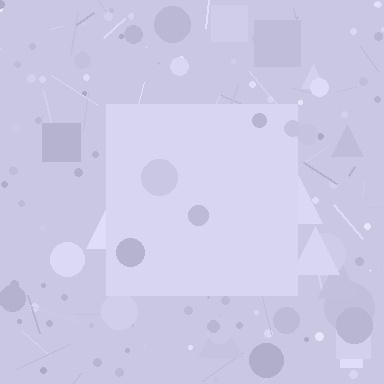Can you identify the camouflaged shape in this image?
The camouflaged shape is a square.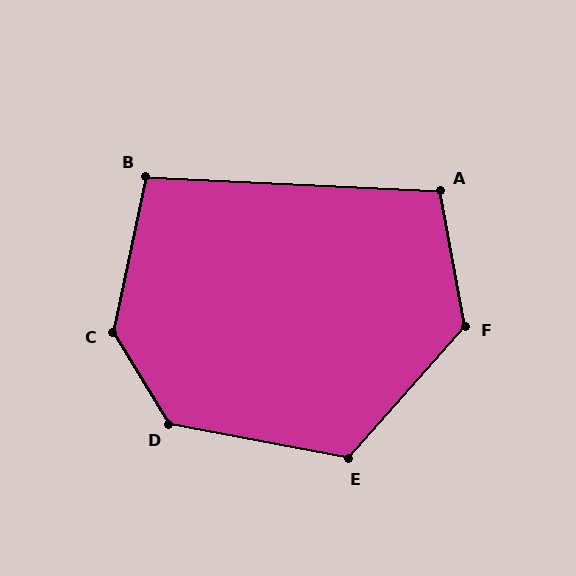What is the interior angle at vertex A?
Approximately 103 degrees (obtuse).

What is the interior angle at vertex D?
Approximately 132 degrees (obtuse).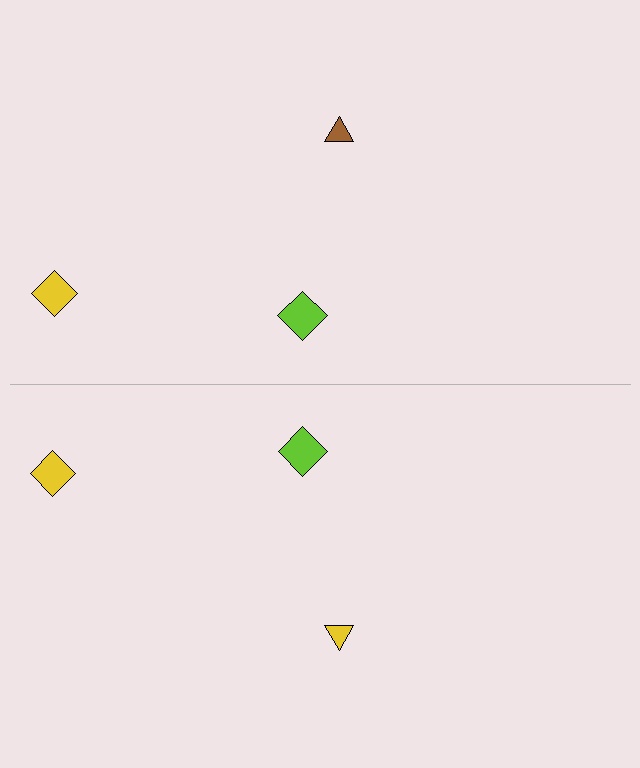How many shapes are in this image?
There are 6 shapes in this image.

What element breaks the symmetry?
The yellow triangle on the bottom side breaks the symmetry — its mirror counterpart is brown.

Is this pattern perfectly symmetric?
No, the pattern is not perfectly symmetric. The yellow triangle on the bottom side breaks the symmetry — its mirror counterpart is brown.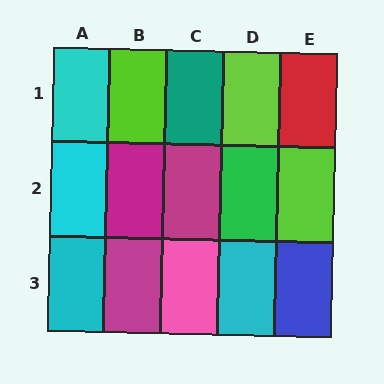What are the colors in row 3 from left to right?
Cyan, magenta, pink, cyan, blue.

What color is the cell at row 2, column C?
Magenta.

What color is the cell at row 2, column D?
Green.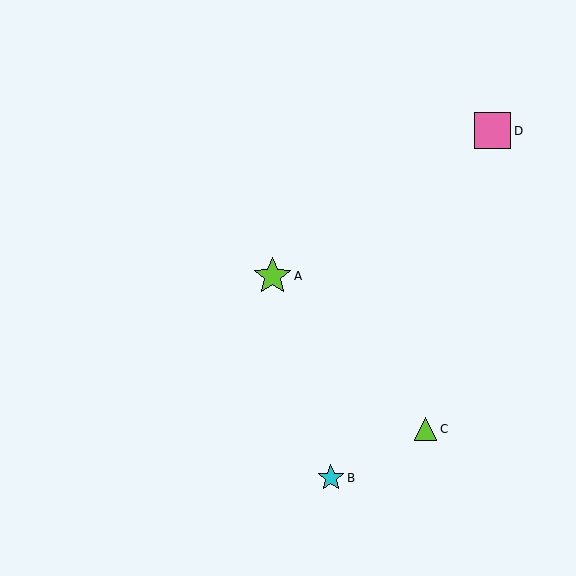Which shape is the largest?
The lime star (labeled A) is the largest.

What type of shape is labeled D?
Shape D is a pink square.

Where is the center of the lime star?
The center of the lime star is at (273, 276).